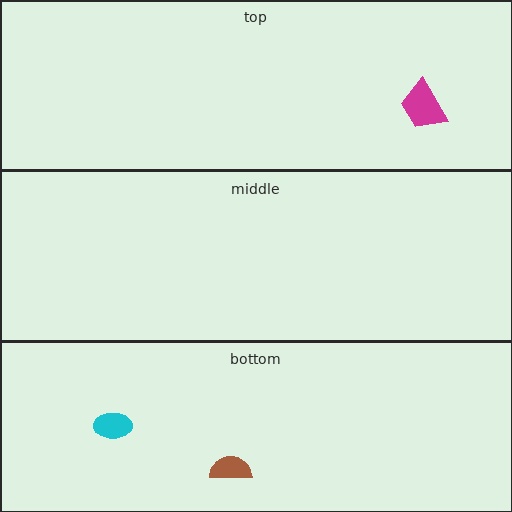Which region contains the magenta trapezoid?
The top region.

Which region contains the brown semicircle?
The bottom region.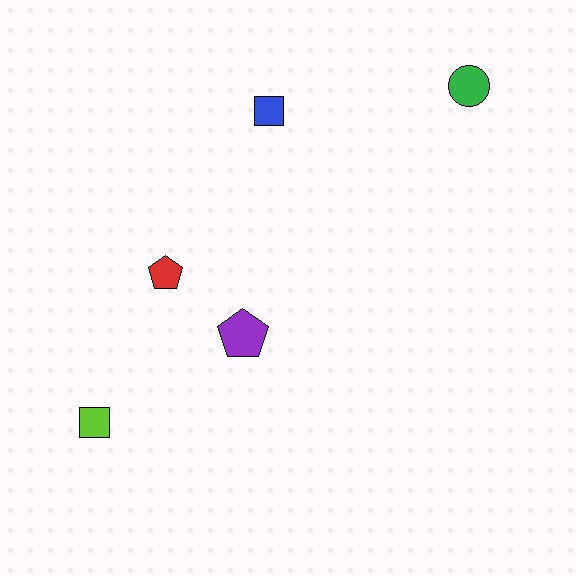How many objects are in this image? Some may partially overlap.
There are 5 objects.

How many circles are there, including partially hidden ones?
There is 1 circle.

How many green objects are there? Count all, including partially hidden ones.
There is 1 green object.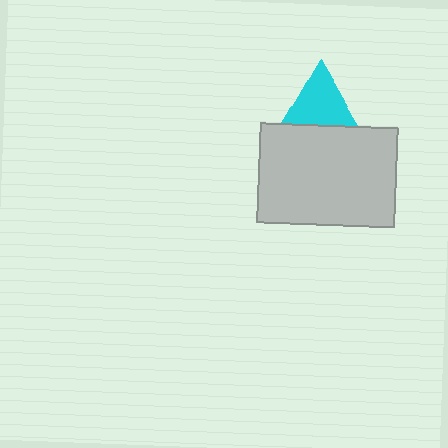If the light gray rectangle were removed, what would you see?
You would see the complete cyan triangle.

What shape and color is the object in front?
The object in front is a light gray rectangle.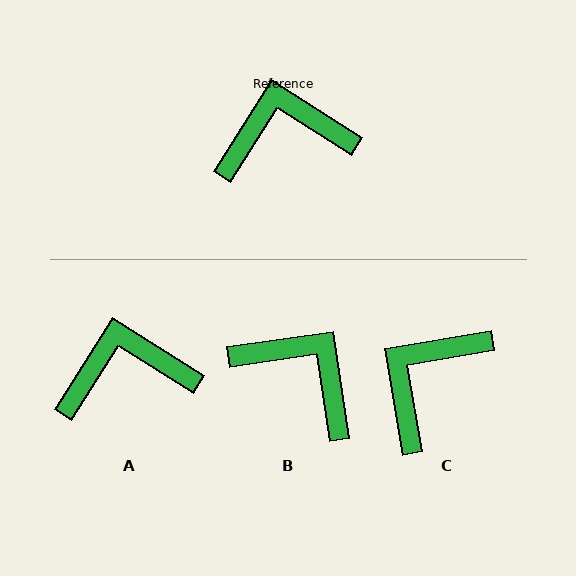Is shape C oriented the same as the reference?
No, it is off by about 42 degrees.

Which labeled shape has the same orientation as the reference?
A.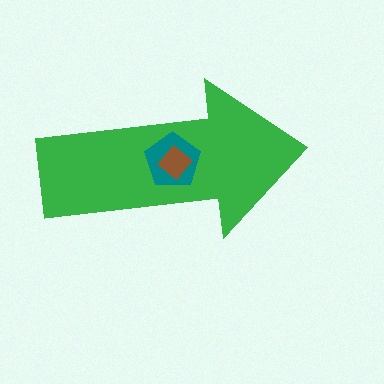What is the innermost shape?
The brown diamond.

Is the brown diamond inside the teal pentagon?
Yes.